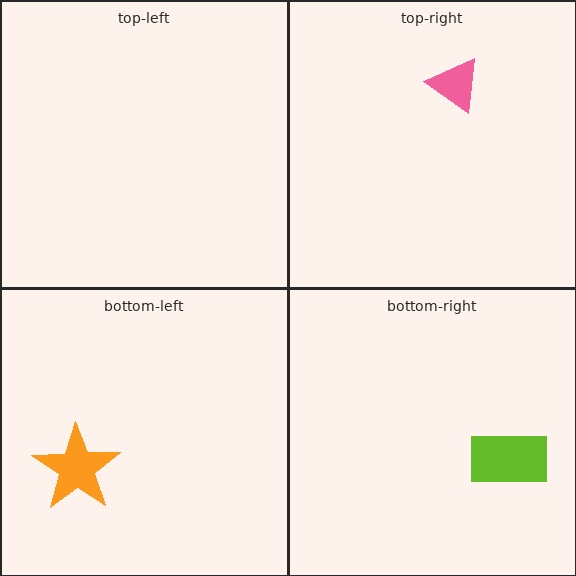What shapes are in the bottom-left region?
The orange star.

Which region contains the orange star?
The bottom-left region.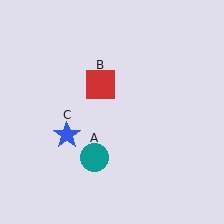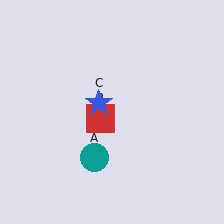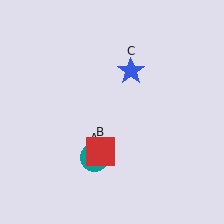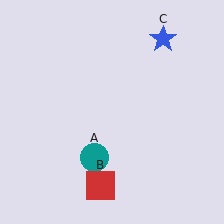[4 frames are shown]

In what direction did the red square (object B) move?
The red square (object B) moved down.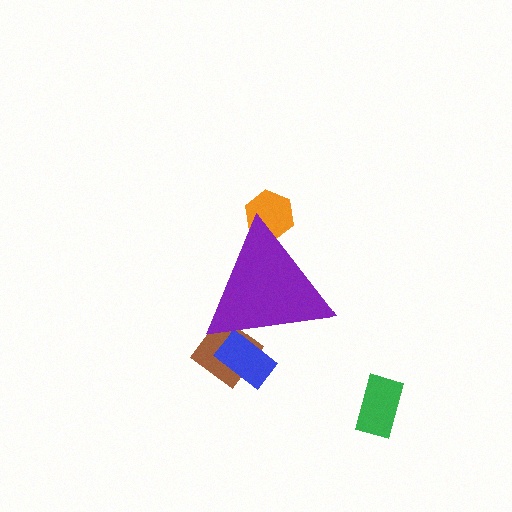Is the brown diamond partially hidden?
Yes, the brown diamond is partially hidden behind the purple triangle.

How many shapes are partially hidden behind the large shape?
3 shapes are partially hidden.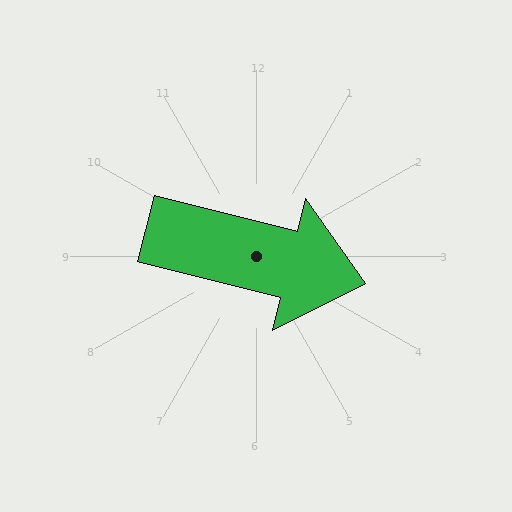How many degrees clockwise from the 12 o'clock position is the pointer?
Approximately 104 degrees.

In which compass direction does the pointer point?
East.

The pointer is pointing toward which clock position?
Roughly 3 o'clock.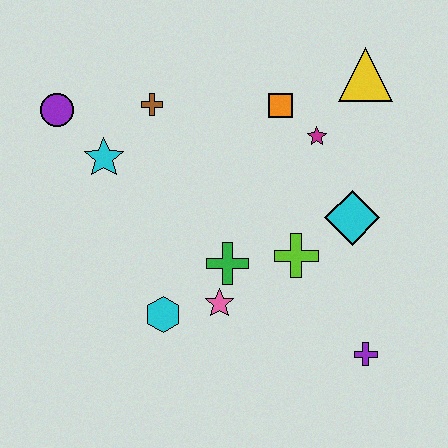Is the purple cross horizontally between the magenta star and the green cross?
No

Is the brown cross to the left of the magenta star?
Yes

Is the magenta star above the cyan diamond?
Yes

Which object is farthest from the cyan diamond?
The purple circle is farthest from the cyan diamond.